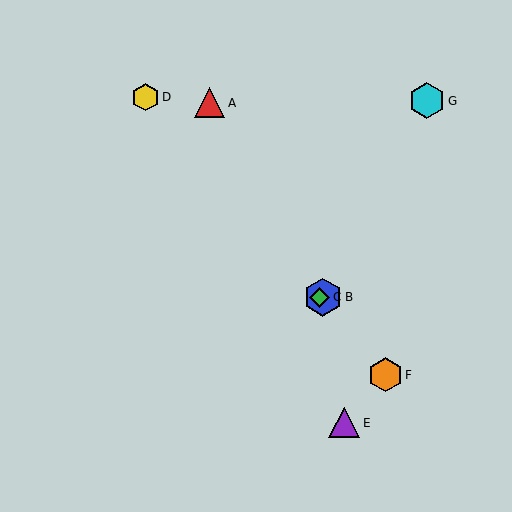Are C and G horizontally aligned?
No, C is at y≈297 and G is at y≈101.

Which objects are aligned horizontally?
Objects B, C are aligned horizontally.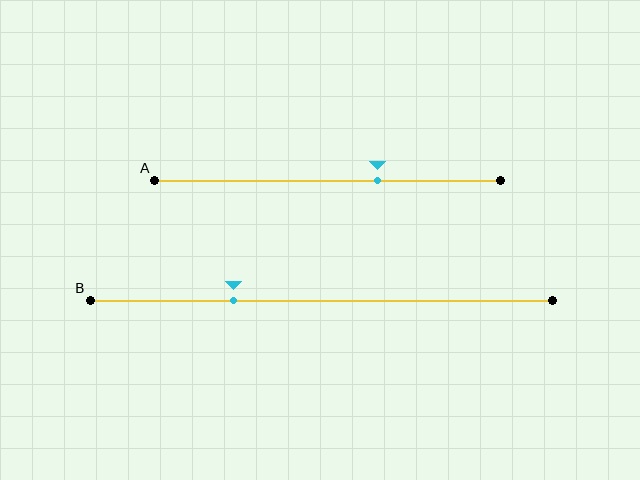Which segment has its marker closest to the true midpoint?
Segment A has its marker closest to the true midpoint.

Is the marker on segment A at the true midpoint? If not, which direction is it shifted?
No, the marker on segment A is shifted to the right by about 14% of the segment length.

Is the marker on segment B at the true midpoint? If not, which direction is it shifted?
No, the marker on segment B is shifted to the left by about 19% of the segment length.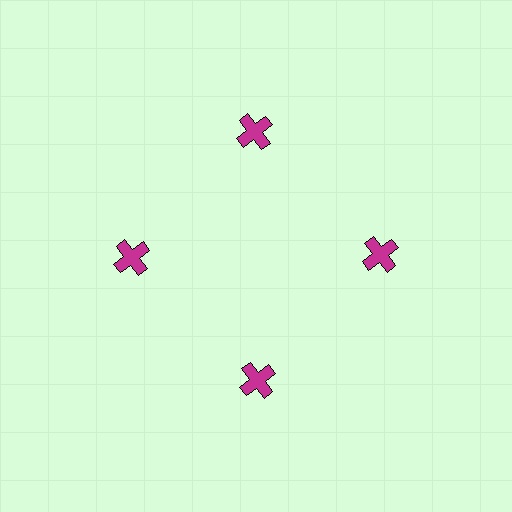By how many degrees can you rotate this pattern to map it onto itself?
The pattern maps onto itself every 90 degrees of rotation.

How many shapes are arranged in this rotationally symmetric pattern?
There are 4 shapes, arranged in 4 groups of 1.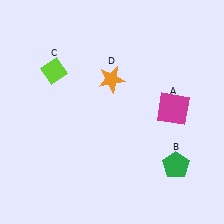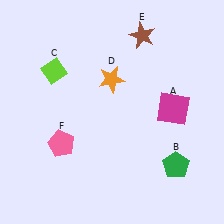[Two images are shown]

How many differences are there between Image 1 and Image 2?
There are 2 differences between the two images.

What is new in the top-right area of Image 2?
A brown star (E) was added in the top-right area of Image 2.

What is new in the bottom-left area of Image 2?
A pink pentagon (F) was added in the bottom-left area of Image 2.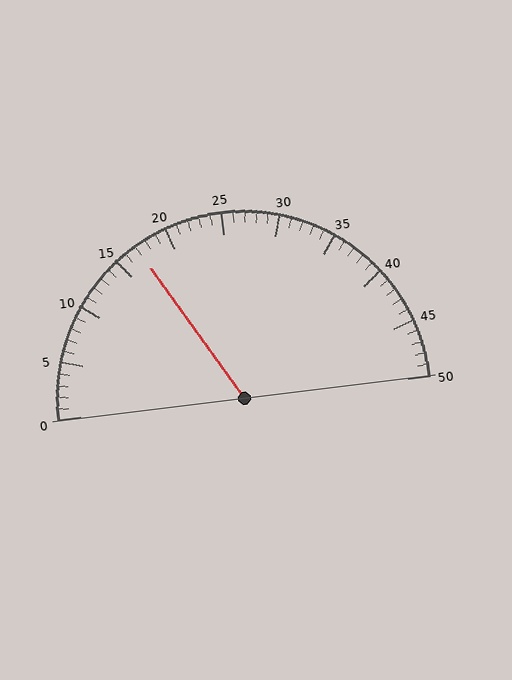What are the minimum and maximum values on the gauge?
The gauge ranges from 0 to 50.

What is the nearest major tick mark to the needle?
The nearest major tick mark is 15.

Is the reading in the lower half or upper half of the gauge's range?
The reading is in the lower half of the range (0 to 50).